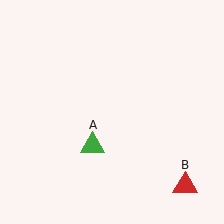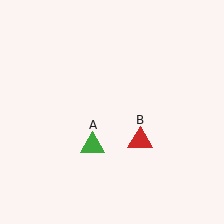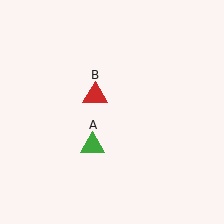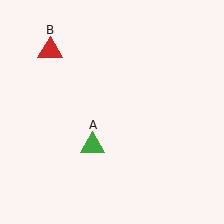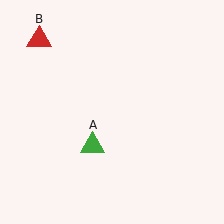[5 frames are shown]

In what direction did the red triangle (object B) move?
The red triangle (object B) moved up and to the left.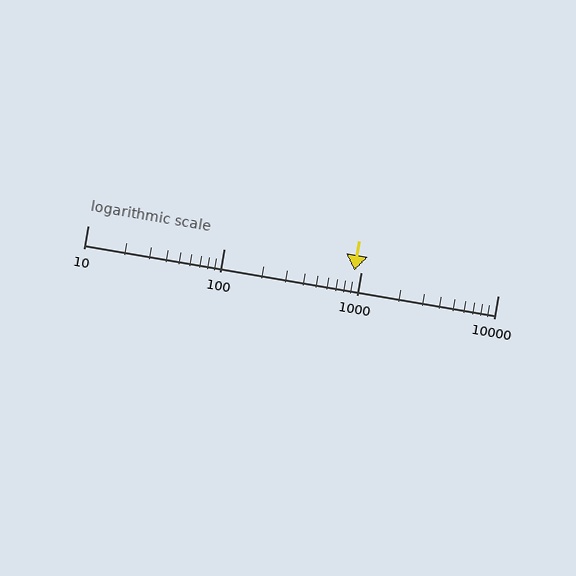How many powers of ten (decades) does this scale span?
The scale spans 3 decades, from 10 to 10000.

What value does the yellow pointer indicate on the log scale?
The pointer indicates approximately 890.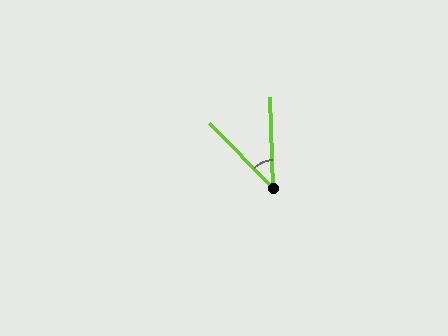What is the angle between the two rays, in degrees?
Approximately 43 degrees.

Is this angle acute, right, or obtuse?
It is acute.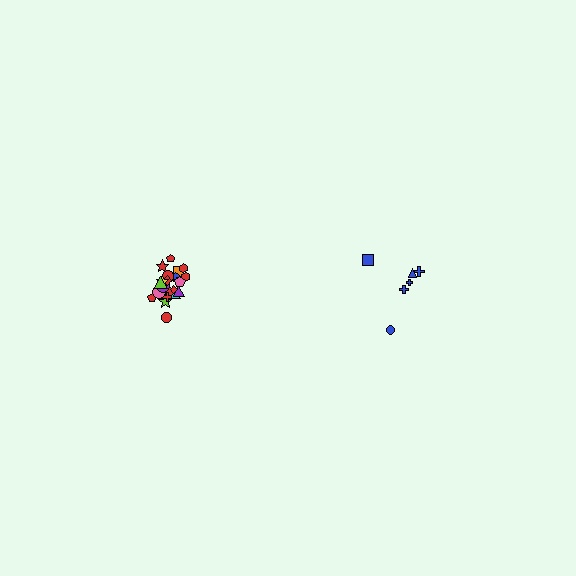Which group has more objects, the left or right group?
The left group.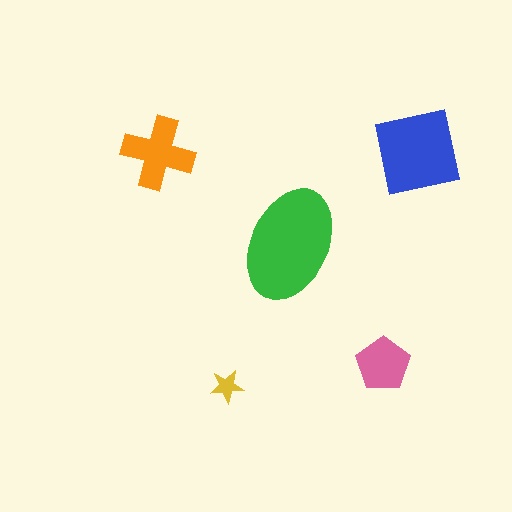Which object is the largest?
The green ellipse.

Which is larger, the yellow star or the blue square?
The blue square.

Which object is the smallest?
The yellow star.